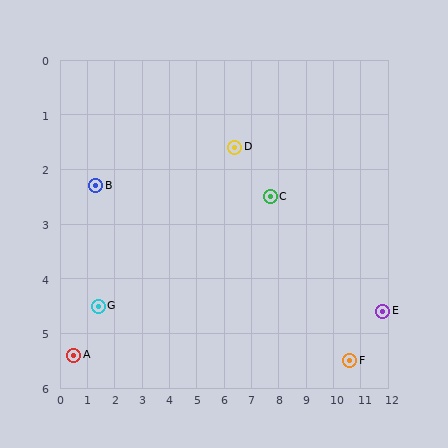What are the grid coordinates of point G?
Point G is at approximately (1.4, 4.5).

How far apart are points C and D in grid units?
Points C and D are about 1.6 grid units apart.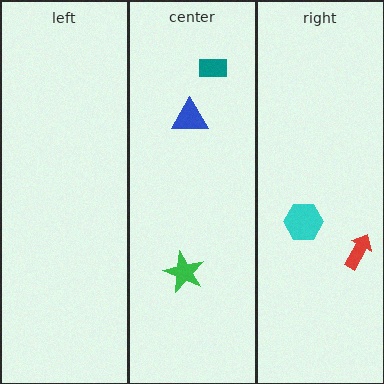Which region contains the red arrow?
The right region.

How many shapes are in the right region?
2.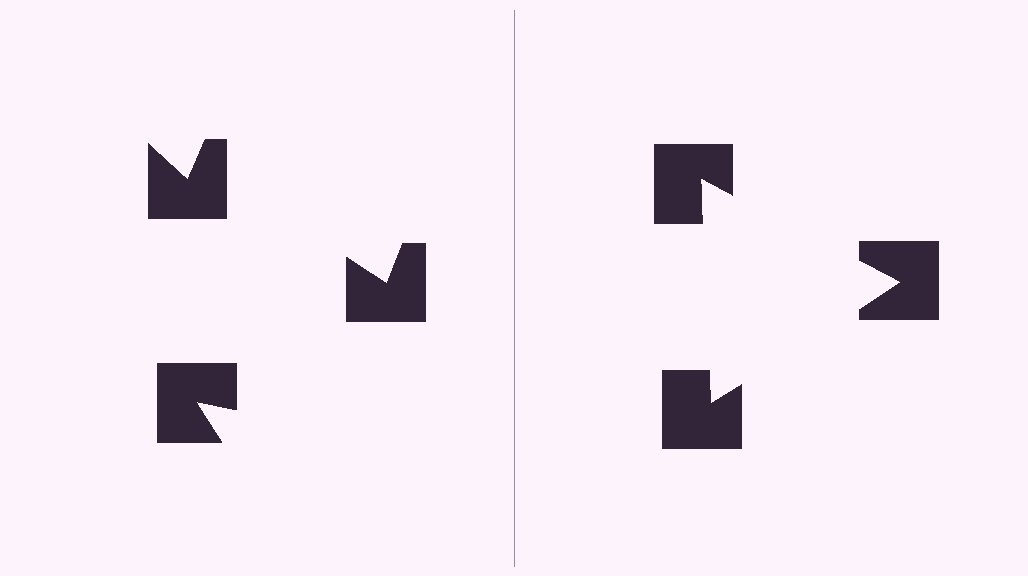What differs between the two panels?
The notched squares are positioned identically on both sides; only the wedge orientations differ. On the right they align to a triangle; on the left they are misaligned.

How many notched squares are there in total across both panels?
6 — 3 on each side.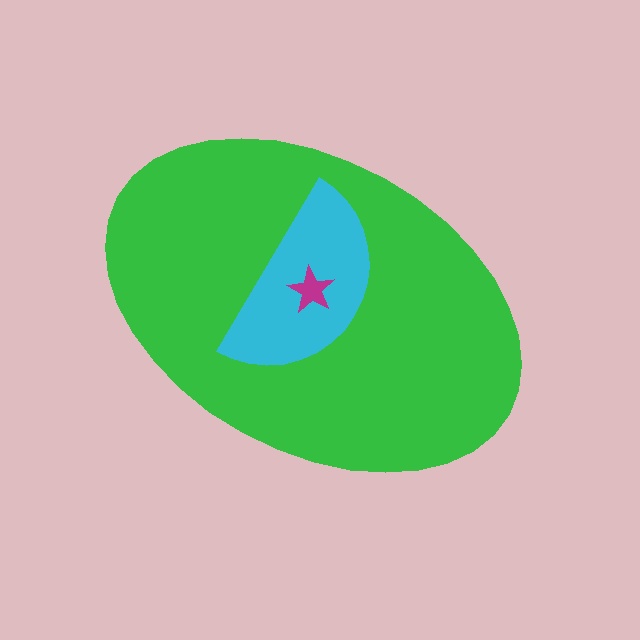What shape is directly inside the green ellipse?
The cyan semicircle.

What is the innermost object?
The magenta star.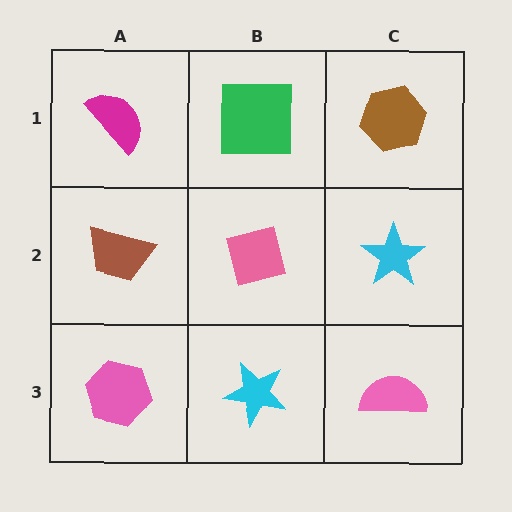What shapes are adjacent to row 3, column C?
A cyan star (row 2, column C), a cyan star (row 3, column B).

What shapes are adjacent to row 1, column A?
A brown trapezoid (row 2, column A), a green square (row 1, column B).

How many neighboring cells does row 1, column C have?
2.